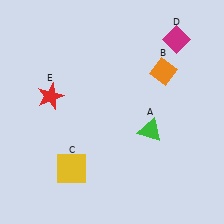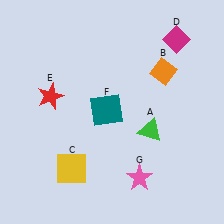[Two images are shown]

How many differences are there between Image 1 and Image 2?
There are 2 differences between the two images.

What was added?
A teal square (F), a pink star (G) were added in Image 2.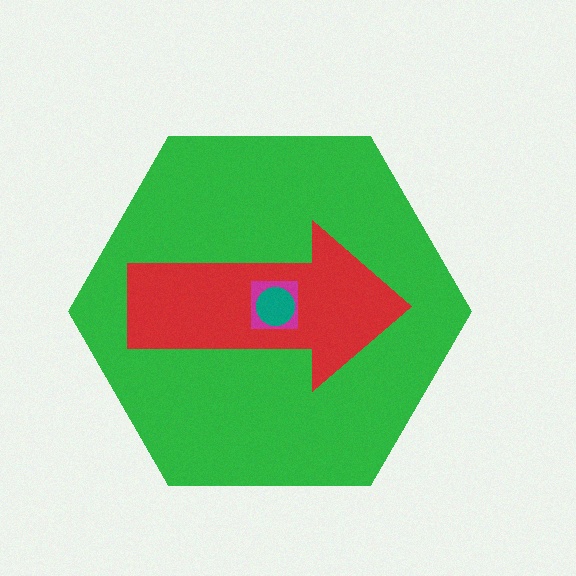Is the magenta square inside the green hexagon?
Yes.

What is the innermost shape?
The teal circle.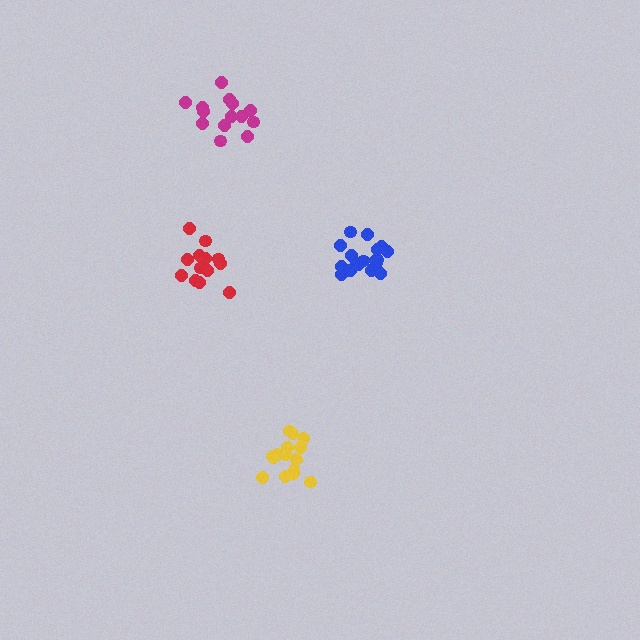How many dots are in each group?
Group 1: 15 dots, Group 2: 14 dots, Group 3: 18 dots, Group 4: 13 dots (60 total).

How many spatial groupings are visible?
There are 4 spatial groupings.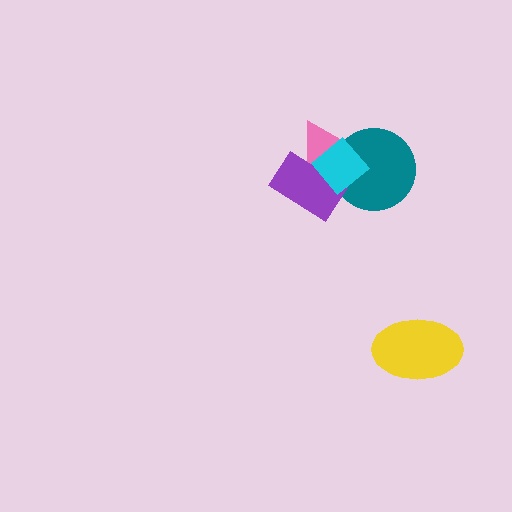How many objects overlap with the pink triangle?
3 objects overlap with the pink triangle.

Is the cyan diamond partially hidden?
No, no other shape covers it.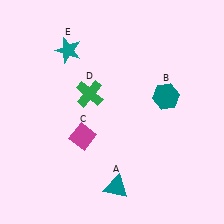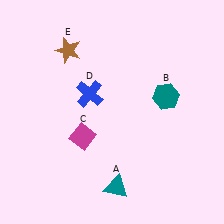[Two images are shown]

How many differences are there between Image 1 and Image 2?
There are 2 differences between the two images.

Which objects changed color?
D changed from green to blue. E changed from teal to brown.